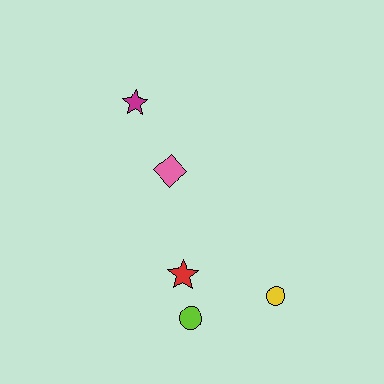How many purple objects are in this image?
There are no purple objects.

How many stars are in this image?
There are 2 stars.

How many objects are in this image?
There are 5 objects.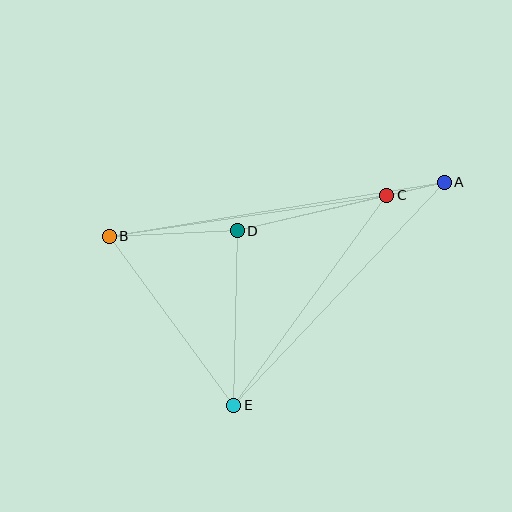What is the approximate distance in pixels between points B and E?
The distance between B and E is approximately 210 pixels.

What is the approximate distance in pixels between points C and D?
The distance between C and D is approximately 154 pixels.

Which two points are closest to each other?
Points A and C are closest to each other.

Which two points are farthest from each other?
Points A and B are farthest from each other.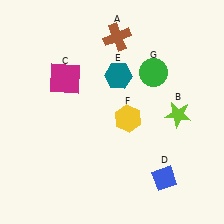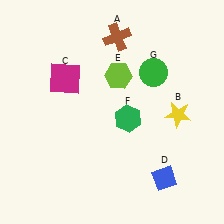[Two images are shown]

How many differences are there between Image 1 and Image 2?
There are 3 differences between the two images.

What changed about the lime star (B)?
In Image 1, B is lime. In Image 2, it changed to yellow.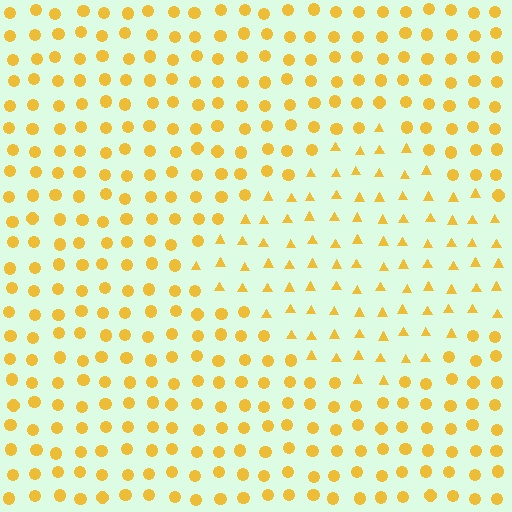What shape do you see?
I see a diamond.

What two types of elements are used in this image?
The image uses triangles inside the diamond region and circles outside it.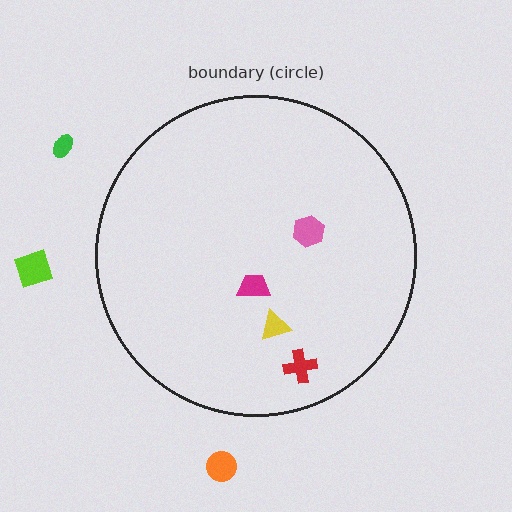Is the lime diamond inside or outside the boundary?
Outside.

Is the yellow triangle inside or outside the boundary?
Inside.